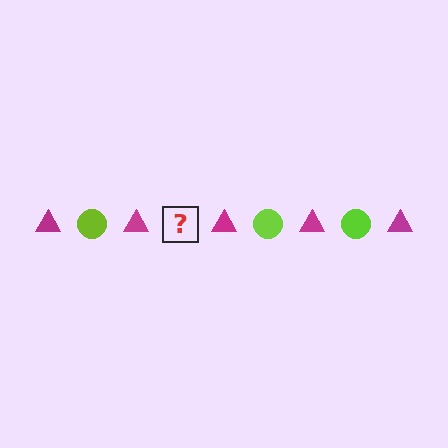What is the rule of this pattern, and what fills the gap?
The rule is that the pattern alternates between magenta triangle and lime circle. The gap should be filled with a lime circle.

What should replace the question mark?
The question mark should be replaced with a lime circle.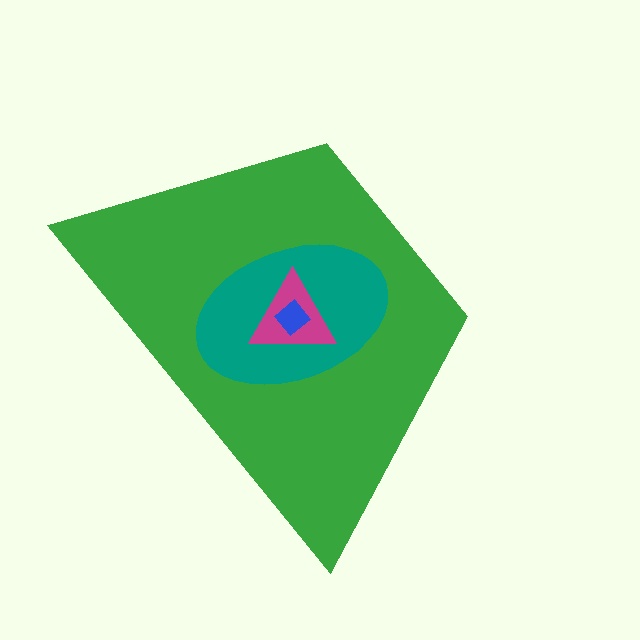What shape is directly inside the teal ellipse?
The magenta triangle.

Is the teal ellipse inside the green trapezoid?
Yes.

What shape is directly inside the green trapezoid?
The teal ellipse.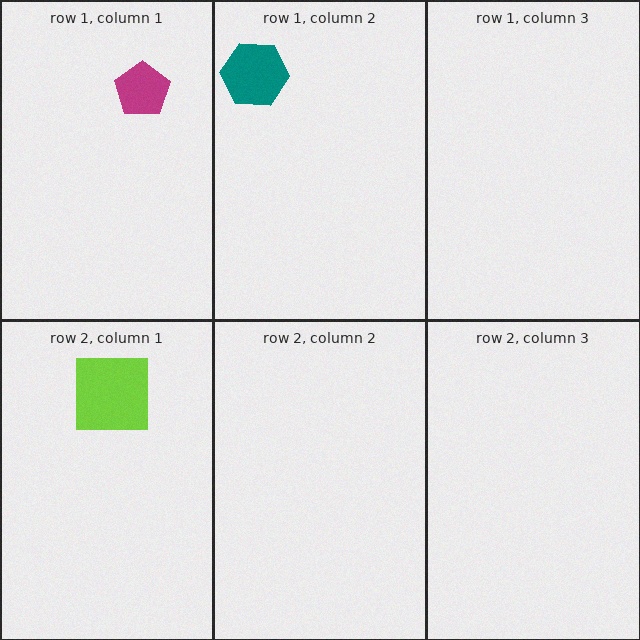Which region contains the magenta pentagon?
The row 1, column 1 region.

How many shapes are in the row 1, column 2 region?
1.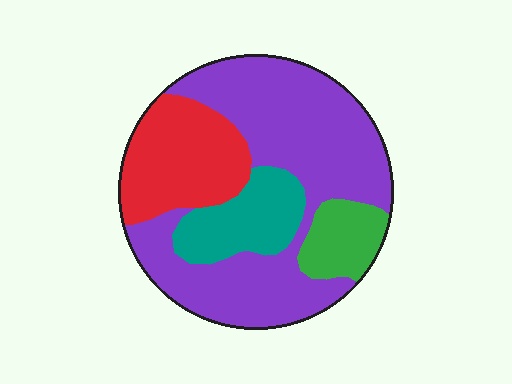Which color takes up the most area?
Purple, at roughly 55%.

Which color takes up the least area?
Green, at roughly 10%.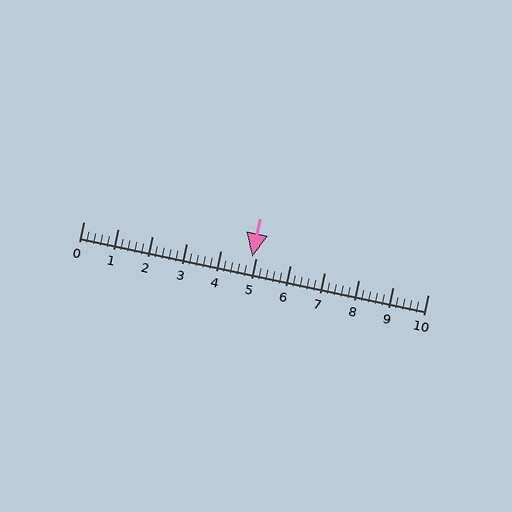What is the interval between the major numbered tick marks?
The major tick marks are spaced 1 units apart.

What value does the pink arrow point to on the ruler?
The pink arrow points to approximately 4.9.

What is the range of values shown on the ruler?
The ruler shows values from 0 to 10.